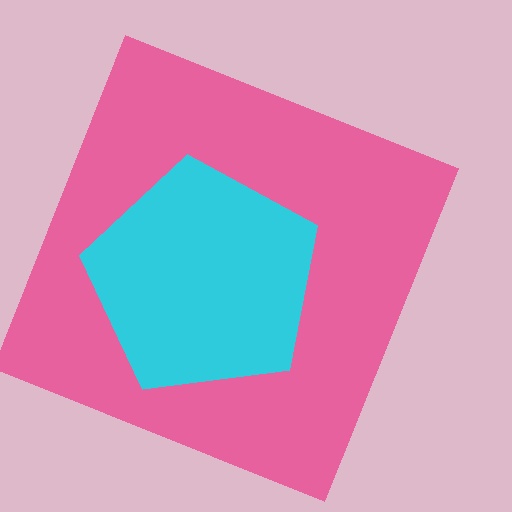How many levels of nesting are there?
2.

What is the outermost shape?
The pink square.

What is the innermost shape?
The cyan pentagon.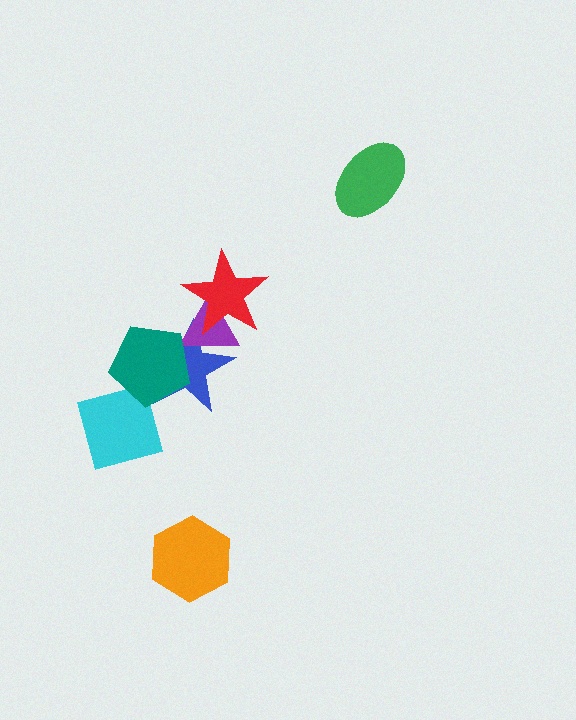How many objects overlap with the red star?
2 objects overlap with the red star.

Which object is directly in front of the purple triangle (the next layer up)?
The red star is directly in front of the purple triangle.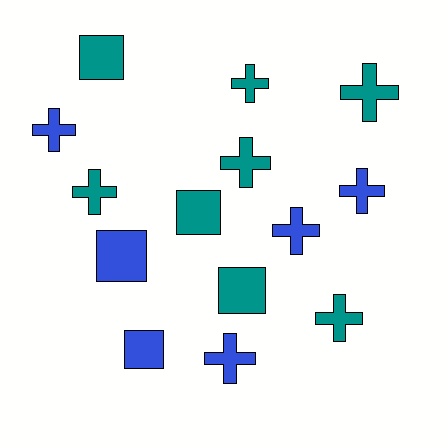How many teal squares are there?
There are 3 teal squares.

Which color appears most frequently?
Teal, with 8 objects.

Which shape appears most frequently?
Cross, with 9 objects.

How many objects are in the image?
There are 14 objects.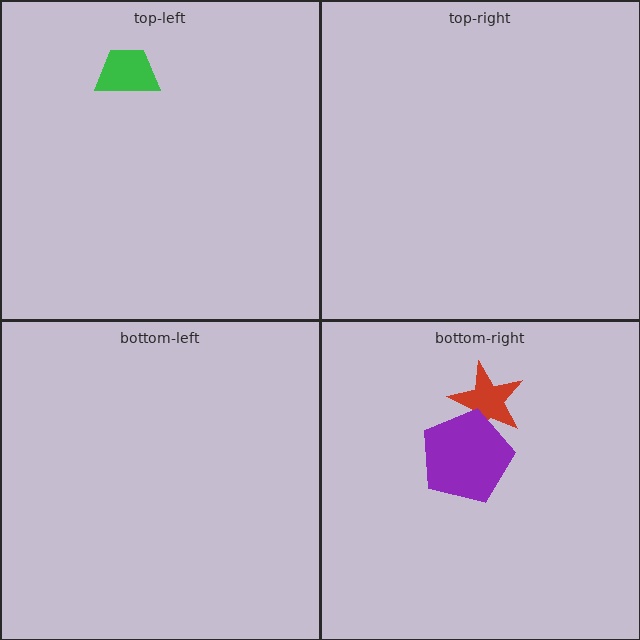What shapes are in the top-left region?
The green trapezoid.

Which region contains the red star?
The bottom-right region.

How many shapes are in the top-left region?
1.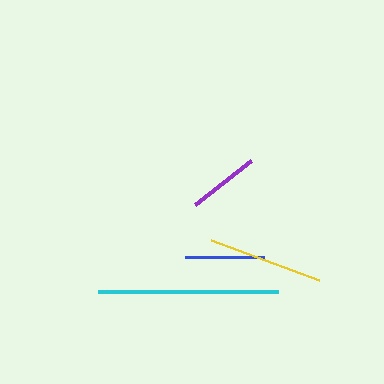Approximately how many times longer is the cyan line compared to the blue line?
The cyan line is approximately 2.2 times the length of the blue line.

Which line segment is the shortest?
The purple line is the shortest at approximately 71 pixels.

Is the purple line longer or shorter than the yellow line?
The yellow line is longer than the purple line.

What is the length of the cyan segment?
The cyan segment is approximately 180 pixels long.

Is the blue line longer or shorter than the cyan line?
The cyan line is longer than the blue line.